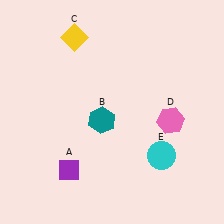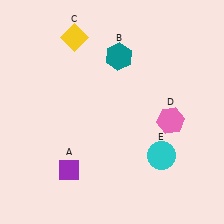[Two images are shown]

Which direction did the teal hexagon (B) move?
The teal hexagon (B) moved up.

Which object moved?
The teal hexagon (B) moved up.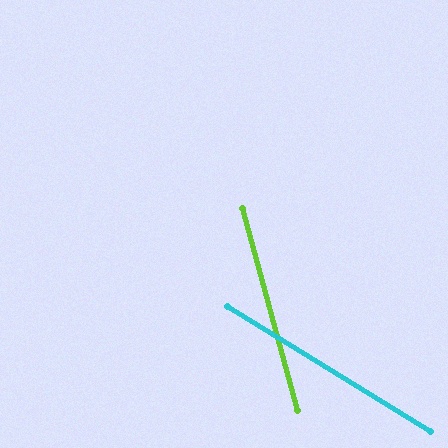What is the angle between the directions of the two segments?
Approximately 43 degrees.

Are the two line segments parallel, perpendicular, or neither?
Neither parallel nor perpendicular — they differ by about 43°.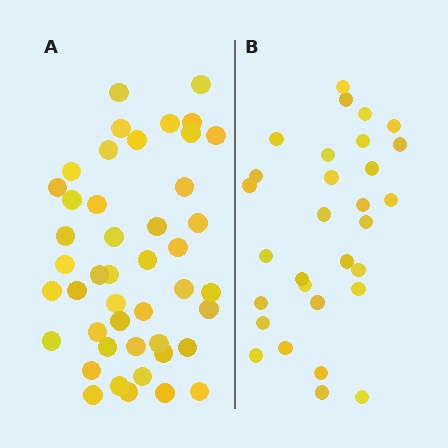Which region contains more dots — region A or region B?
Region A (the left region) has more dots.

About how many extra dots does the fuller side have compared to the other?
Region A has approximately 15 more dots than region B.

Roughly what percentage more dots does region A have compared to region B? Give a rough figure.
About 50% more.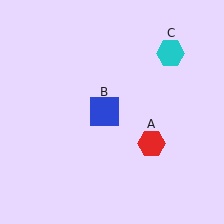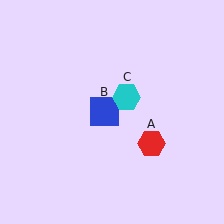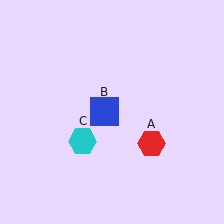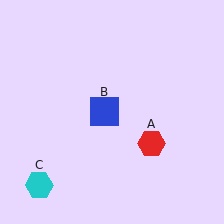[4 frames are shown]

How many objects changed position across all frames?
1 object changed position: cyan hexagon (object C).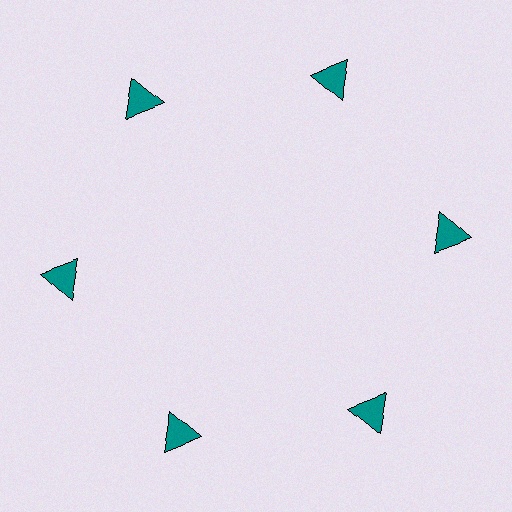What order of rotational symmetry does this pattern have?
This pattern has 6-fold rotational symmetry.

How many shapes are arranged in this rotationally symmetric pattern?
There are 6 shapes, arranged in 6 groups of 1.